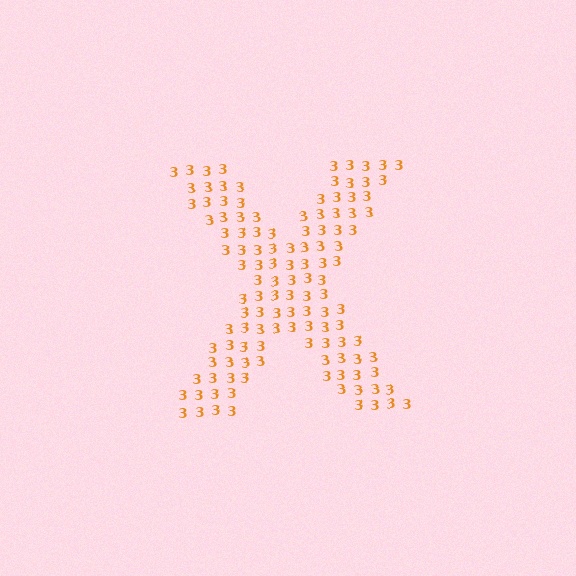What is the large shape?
The large shape is the letter X.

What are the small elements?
The small elements are digit 3's.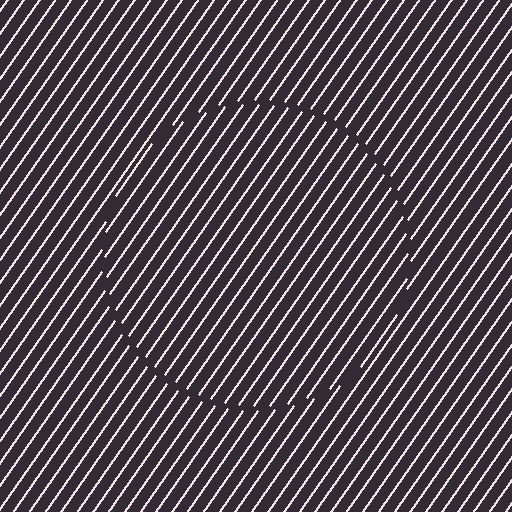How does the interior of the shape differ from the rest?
The interior of the shape contains the same grating, shifted by half a period — the contour is defined by the phase discontinuity where line-ends from the inner and outer gratings abut.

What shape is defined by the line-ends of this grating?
An illusory circle. The interior of the shape contains the same grating, shifted by half a period — the contour is defined by the phase discontinuity where line-ends from the inner and outer gratings abut.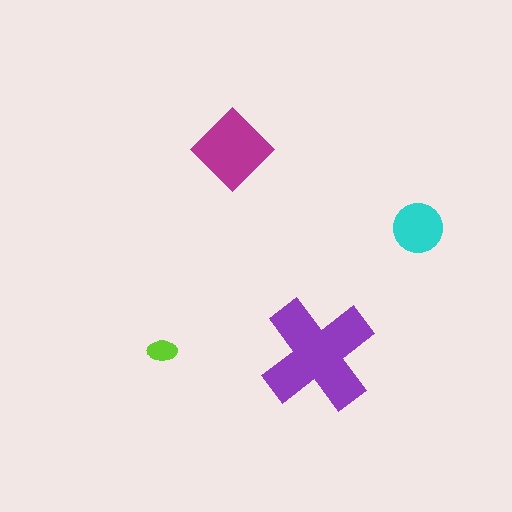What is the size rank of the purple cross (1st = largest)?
1st.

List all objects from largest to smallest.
The purple cross, the magenta diamond, the cyan circle, the lime ellipse.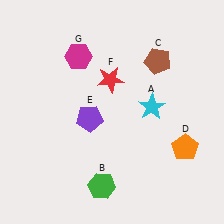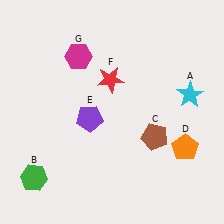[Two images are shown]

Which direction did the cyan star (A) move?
The cyan star (A) moved right.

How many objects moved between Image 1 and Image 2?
3 objects moved between the two images.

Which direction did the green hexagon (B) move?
The green hexagon (B) moved left.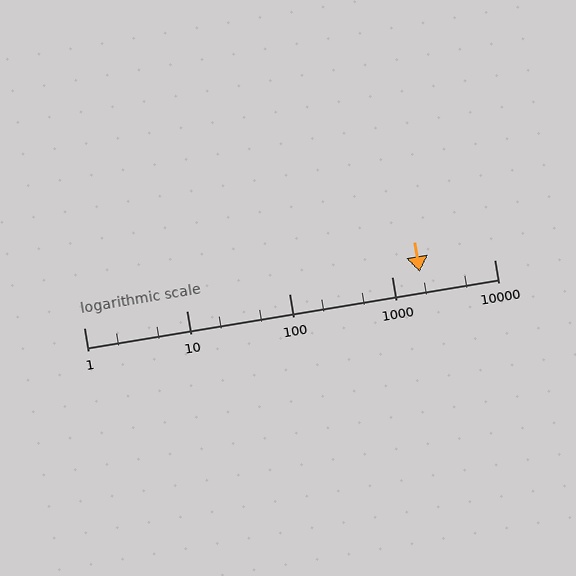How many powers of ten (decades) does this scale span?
The scale spans 4 decades, from 1 to 10000.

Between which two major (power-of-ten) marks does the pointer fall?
The pointer is between 1000 and 10000.